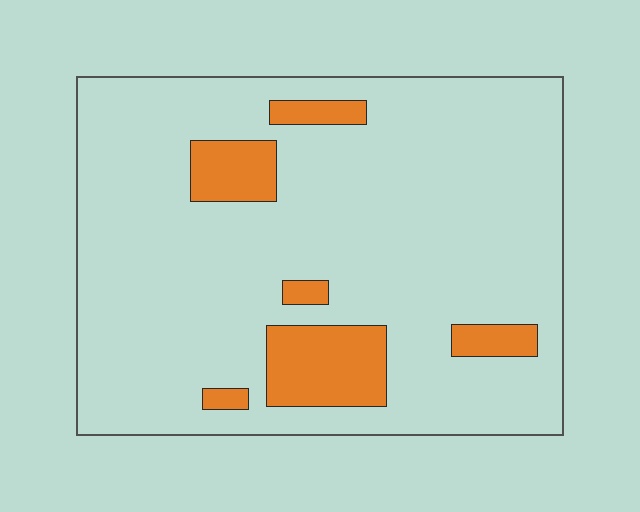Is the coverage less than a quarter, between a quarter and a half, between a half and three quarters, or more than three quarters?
Less than a quarter.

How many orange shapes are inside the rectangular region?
6.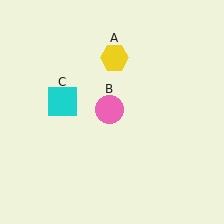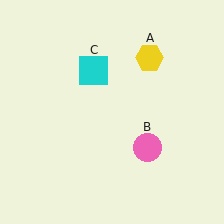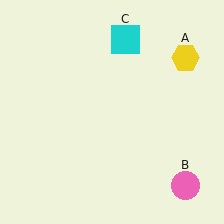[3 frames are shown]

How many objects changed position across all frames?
3 objects changed position: yellow hexagon (object A), pink circle (object B), cyan square (object C).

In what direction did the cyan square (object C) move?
The cyan square (object C) moved up and to the right.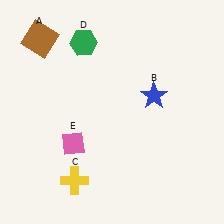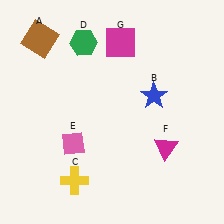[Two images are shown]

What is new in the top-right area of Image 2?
A magenta square (G) was added in the top-right area of Image 2.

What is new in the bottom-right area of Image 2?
A magenta triangle (F) was added in the bottom-right area of Image 2.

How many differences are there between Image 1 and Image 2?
There are 2 differences between the two images.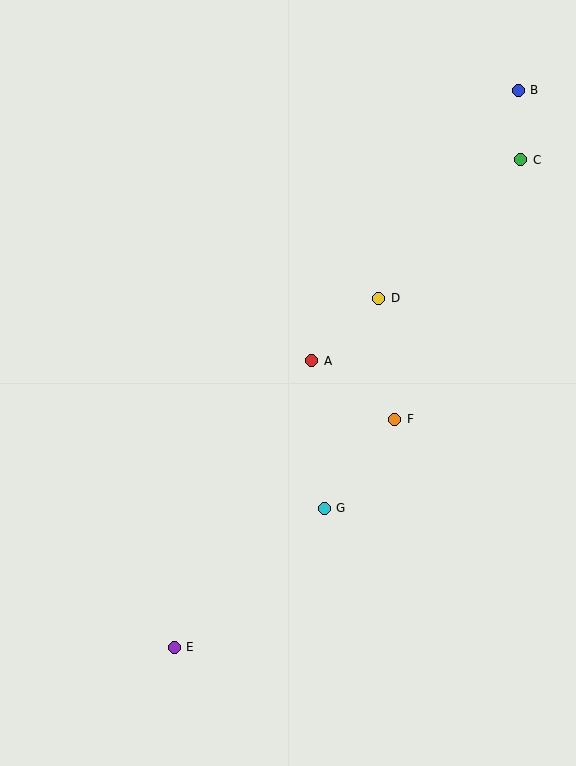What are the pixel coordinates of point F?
Point F is at (395, 419).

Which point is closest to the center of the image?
Point A at (312, 361) is closest to the center.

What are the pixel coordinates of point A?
Point A is at (312, 361).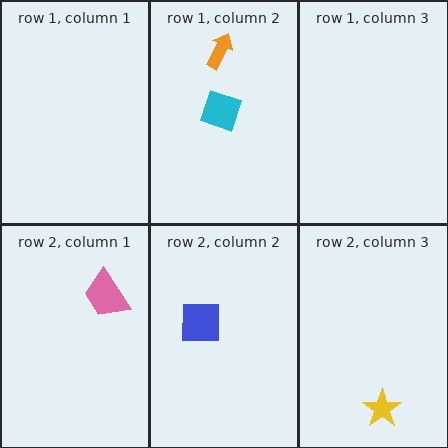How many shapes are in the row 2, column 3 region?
1.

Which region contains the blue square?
The row 2, column 2 region.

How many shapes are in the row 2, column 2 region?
1.